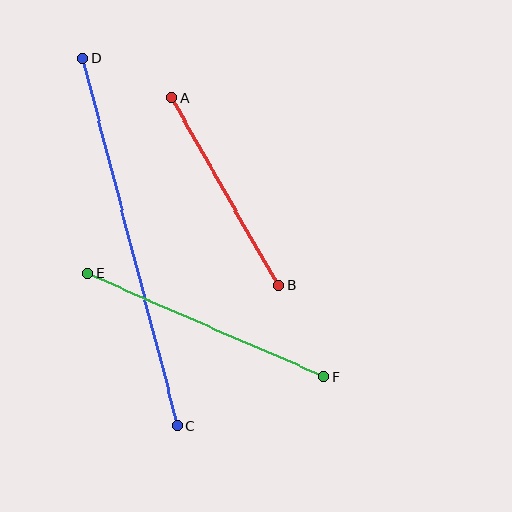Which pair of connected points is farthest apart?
Points C and D are farthest apart.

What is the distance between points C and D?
The distance is approximately 380 pixels.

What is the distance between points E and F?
The distance is approximately 257 pixels.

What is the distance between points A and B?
The distance is approximately 216 pixels.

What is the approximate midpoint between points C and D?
The midpoint is at approximately (130, 242) pixels.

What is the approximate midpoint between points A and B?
The midpoint is at approximately (225, 192) pixels.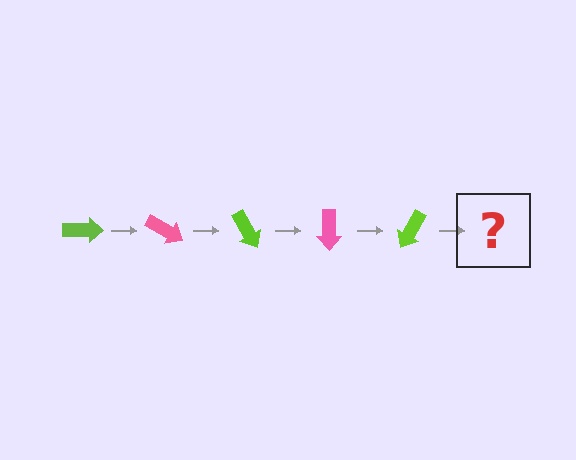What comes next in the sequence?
The next element should be a pink arrow, rotated 150 degrees from the start.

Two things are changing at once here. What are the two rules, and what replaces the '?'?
The two rules are that it rotates 30 degrees each step and the color cycles through lime and pink. The '?' should be a pink arrow, rotated 150 degrees from the start.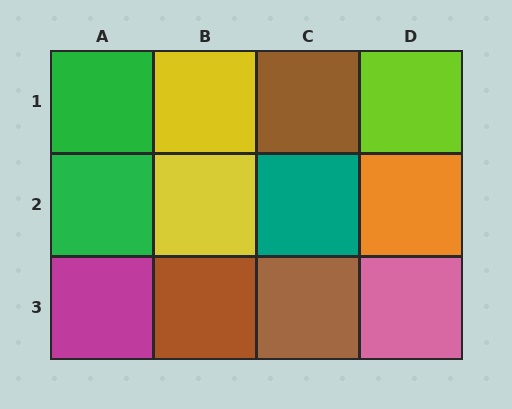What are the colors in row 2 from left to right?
Green, yellow, teal, orange.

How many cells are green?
2 cells are green.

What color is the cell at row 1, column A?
Green.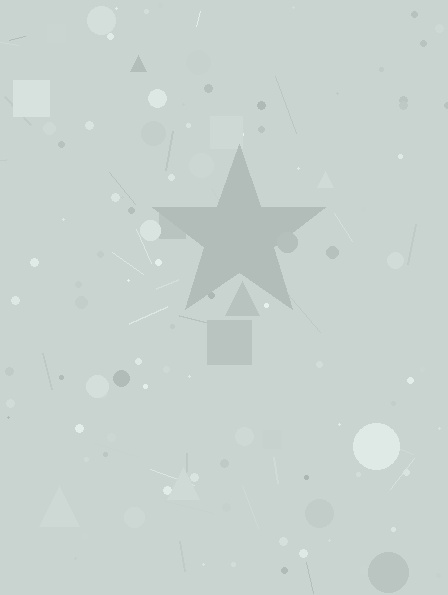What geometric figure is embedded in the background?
A star is embedded in the background.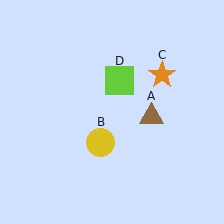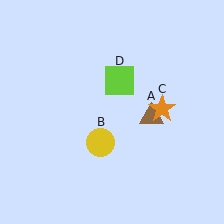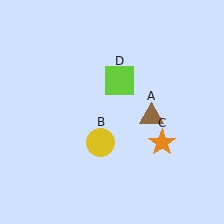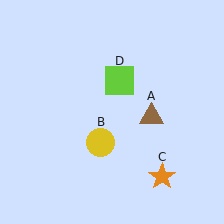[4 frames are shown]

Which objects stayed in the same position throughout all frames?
Brown triangle (object A) and yellow circle (object B) and lime square (object D) remained stationary.